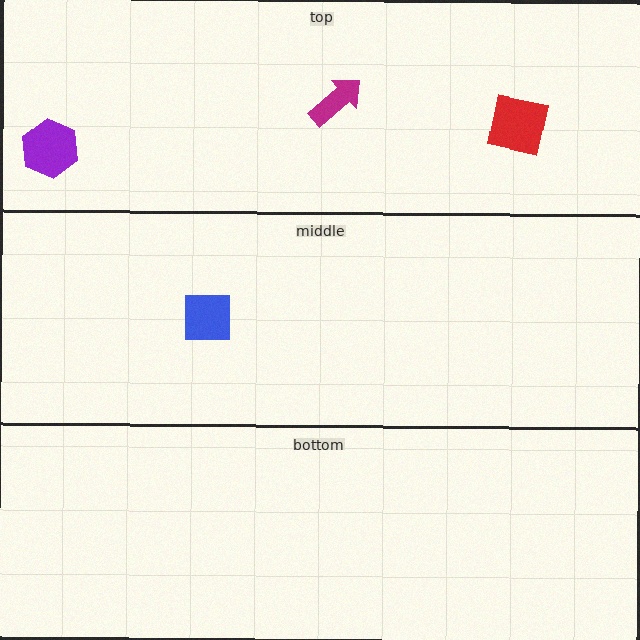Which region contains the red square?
The top region.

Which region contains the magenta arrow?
The top region.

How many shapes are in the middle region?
1.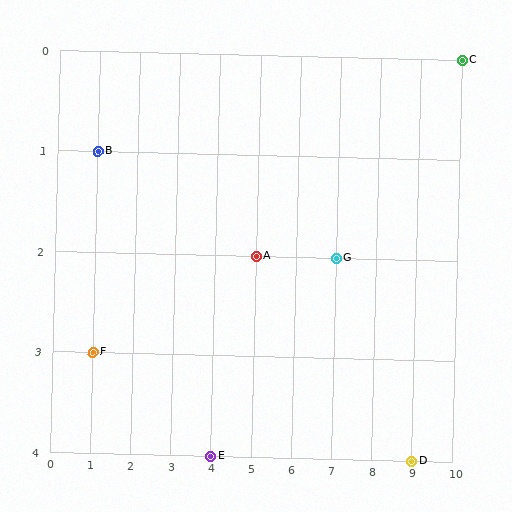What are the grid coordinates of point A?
Point A is at grid coordinates (5, 2).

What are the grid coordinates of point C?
Point C is at grid coordinates (10, 0).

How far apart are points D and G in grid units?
Points D and G are 2 columns and 2 rows apart (about 2.8 grid units diagonally).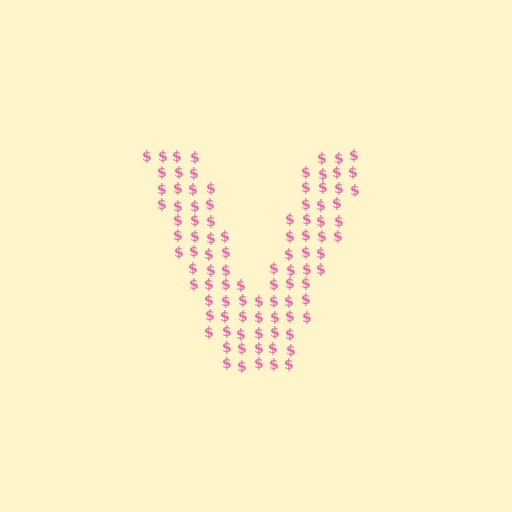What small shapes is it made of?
It is made of small dollar signs.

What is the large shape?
The large shape is the letter V.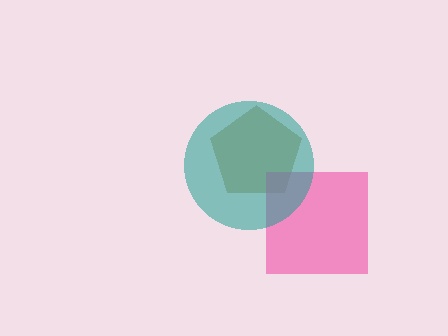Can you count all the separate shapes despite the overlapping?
Yes, there are 3 separate shapes.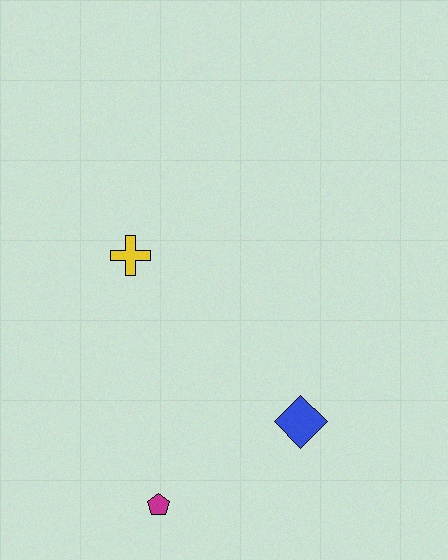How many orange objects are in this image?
There are no orange objects.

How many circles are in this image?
There are no circles.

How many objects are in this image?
There are 3 objects.